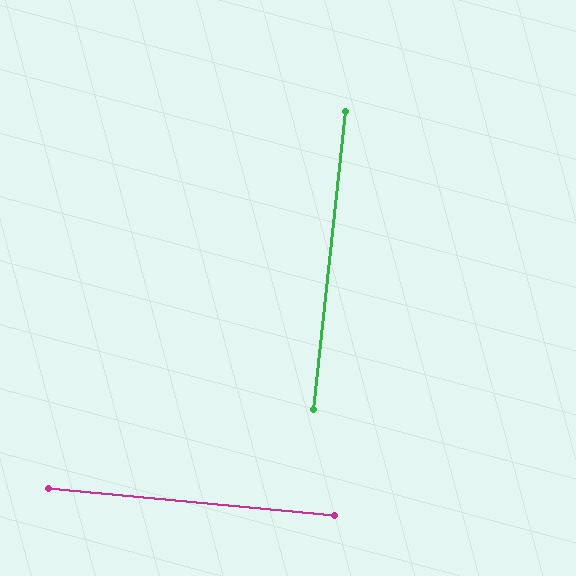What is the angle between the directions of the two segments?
Approximately 89 degrees.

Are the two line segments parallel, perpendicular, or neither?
Perpendicular — they meet at approximately 89°.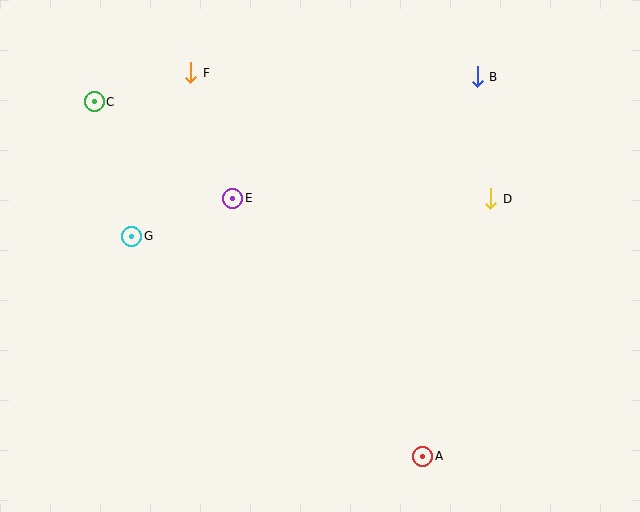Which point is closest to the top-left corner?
Point C is closest to the top-left corner.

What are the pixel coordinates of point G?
Point G is at (132, 236).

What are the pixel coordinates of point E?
Point E is at (233, 198).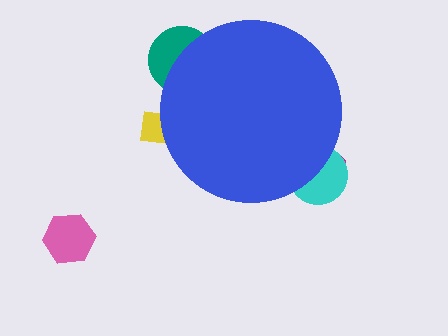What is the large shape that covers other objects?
A blue circle.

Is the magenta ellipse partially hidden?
Yes, the magenta ellipse is partially hidden behind the blue circle.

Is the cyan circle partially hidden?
Yes, the cyan circle is partially hidden behind the blue circle.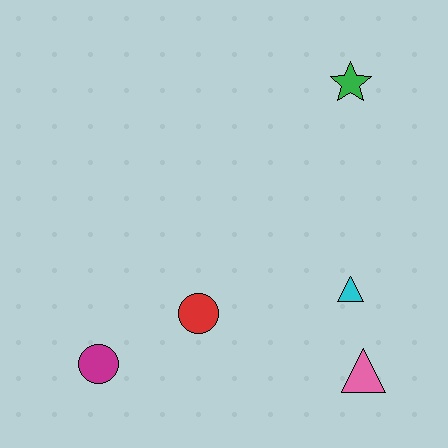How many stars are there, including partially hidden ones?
There is 1 star.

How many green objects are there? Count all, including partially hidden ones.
There is 1 green object.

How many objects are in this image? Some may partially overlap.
There are 5 objects.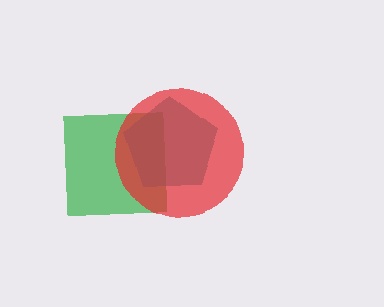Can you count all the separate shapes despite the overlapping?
Yes, there are 3 separate shapes.